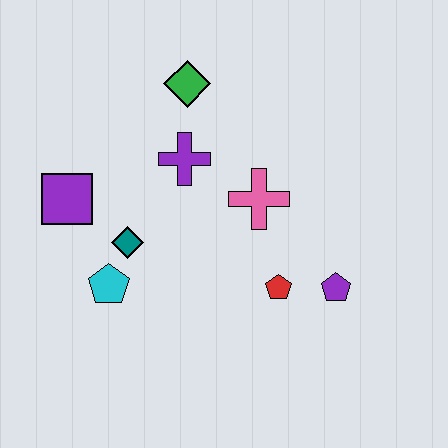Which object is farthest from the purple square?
The purple pentagon is farthest from the purple square.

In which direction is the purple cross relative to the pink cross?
The purple cross is to the left of the pink cross.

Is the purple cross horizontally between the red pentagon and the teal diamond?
Yes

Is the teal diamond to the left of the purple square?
No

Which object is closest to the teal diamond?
The cyan pentagon is closest to the teal diamond.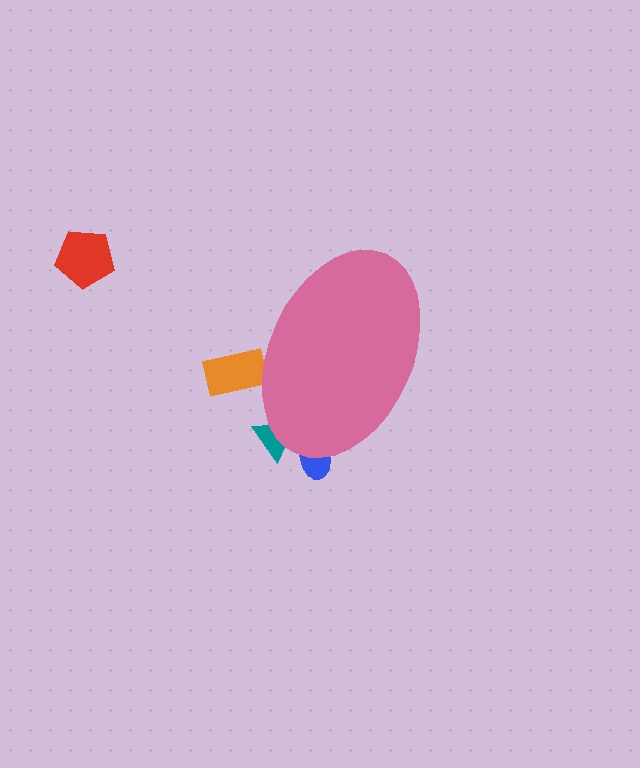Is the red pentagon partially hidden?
No, the red pentagon is fully visible.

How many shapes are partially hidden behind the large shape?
3 shapes are partially hidden.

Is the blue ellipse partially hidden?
Yes, the blue ellipse is partially hidden behind the pink ellipse.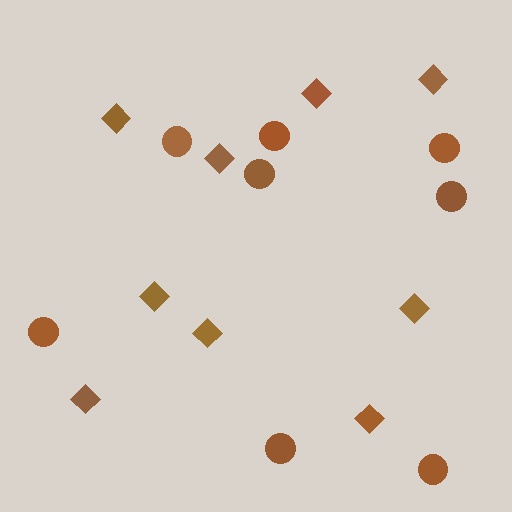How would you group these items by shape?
There are 2 groups: one group of circles (8) and one group of diamonds (9).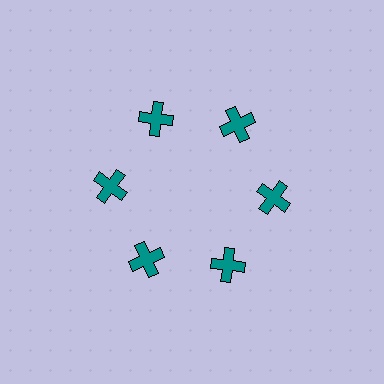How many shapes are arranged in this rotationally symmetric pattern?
There are 6 shapes, arranged in 6 groups of 1.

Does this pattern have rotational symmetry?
Yes, this pattern has 6-fold rotational symmetry. It looks the same after rotating 60 degrees around the center.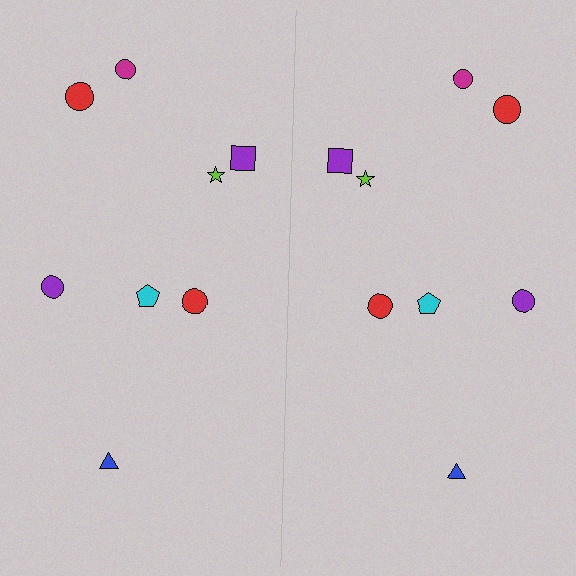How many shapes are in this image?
There are 16 shapes in this image.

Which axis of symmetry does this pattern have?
The pattern has a vertical axis of symmetry running through the center of the image.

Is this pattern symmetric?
Yes, this pattern has bilateral (reflection) symmetry.